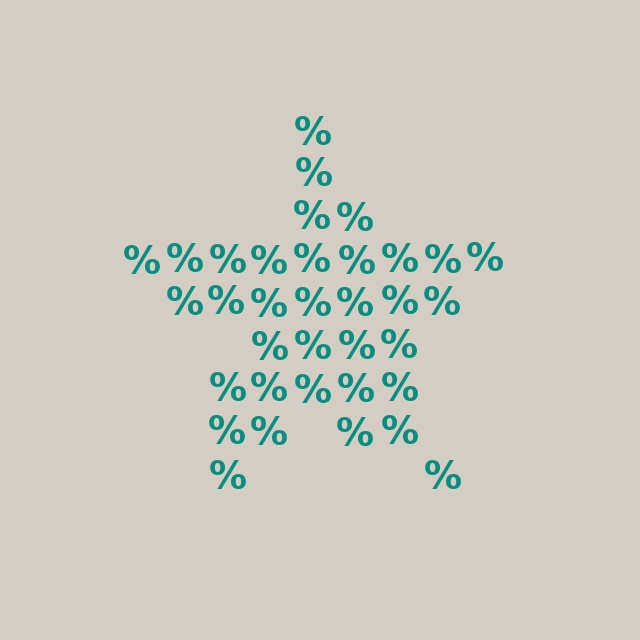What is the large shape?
The large shape is a star.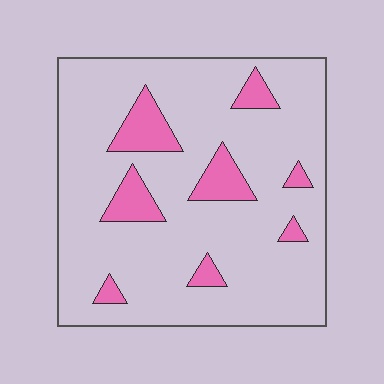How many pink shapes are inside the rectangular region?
8.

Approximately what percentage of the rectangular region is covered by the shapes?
Approximately 15%.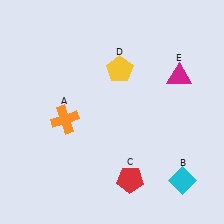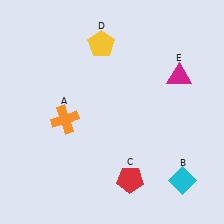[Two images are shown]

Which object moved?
The yellow pentagon (D) moved up.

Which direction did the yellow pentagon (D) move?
The yellow pentagon (D) moved up.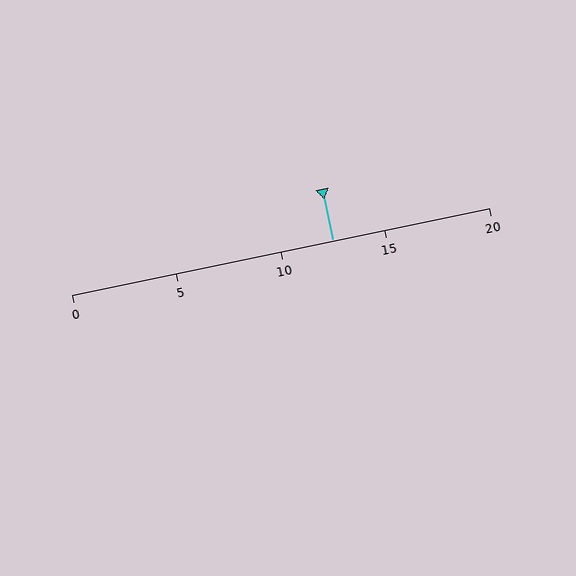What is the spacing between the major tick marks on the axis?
The major ticks are spaced 5 apart.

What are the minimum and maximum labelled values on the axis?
The axis runs from 0 to 20.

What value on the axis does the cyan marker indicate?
The marker indicates approximately 12.5.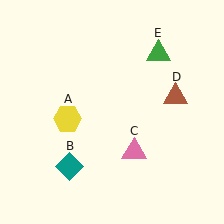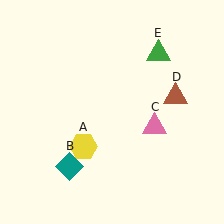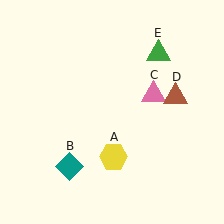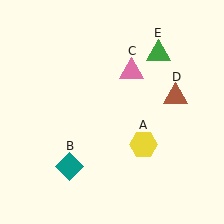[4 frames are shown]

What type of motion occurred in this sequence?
The yellow hexagon (object A), pink triangle (object C) rotated counterclockwise around the center of the scene.